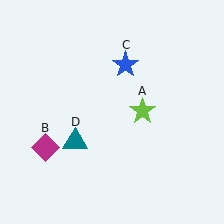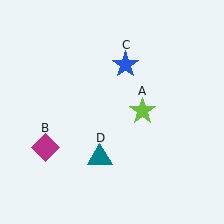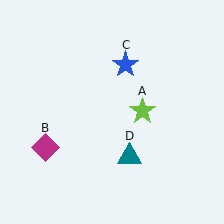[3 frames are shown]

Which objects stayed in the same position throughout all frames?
Lime star (object A) and magenta diamond (object B) and blue star (object C) remained stationary.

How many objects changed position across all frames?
1 object changed position: teal triangle (object D).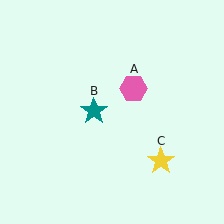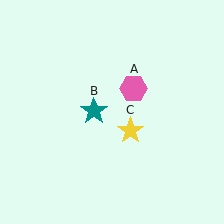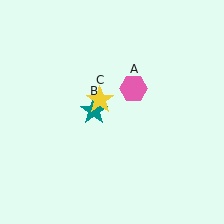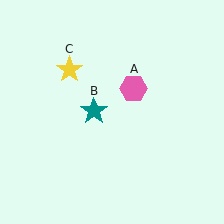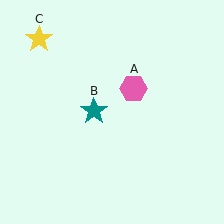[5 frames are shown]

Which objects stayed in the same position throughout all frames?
Pink hexagon (object A) and teal star (object B) remained stationary.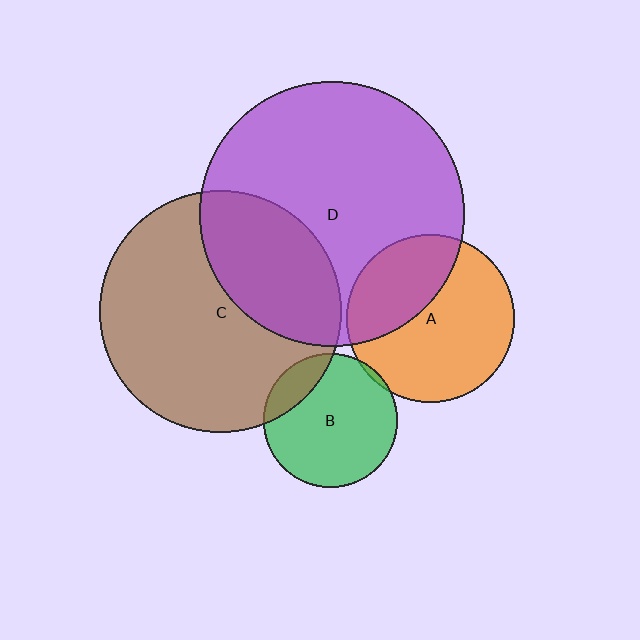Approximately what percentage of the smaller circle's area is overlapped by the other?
Approximately 35%.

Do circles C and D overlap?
Yes.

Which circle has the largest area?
Circle D (purple).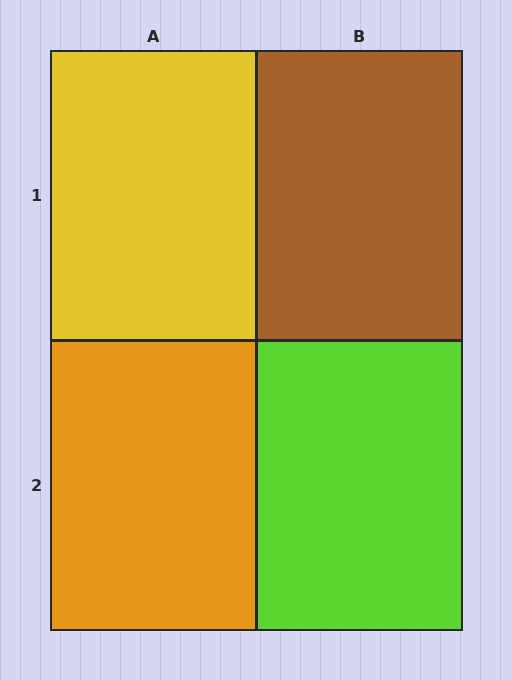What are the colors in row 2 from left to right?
Orange, lime.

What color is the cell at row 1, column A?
Yellow.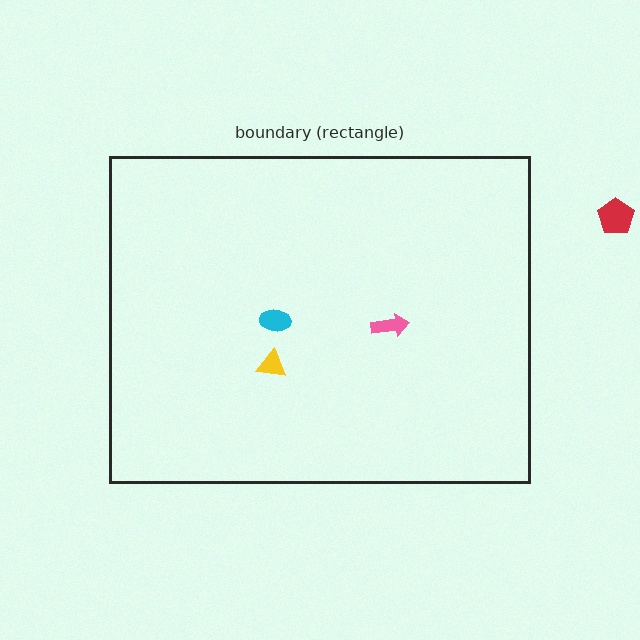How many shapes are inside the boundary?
3 inside, 1 outside.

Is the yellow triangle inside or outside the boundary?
Inside.